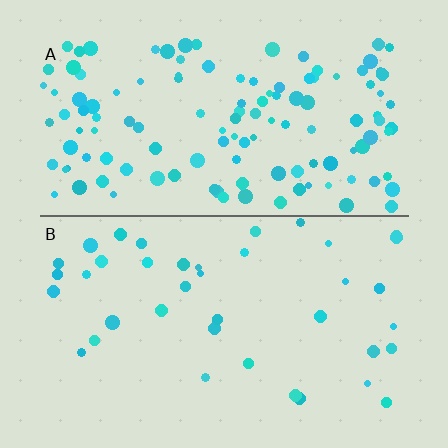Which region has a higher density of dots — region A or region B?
A (the top).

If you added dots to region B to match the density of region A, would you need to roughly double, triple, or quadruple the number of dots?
Approximately triple.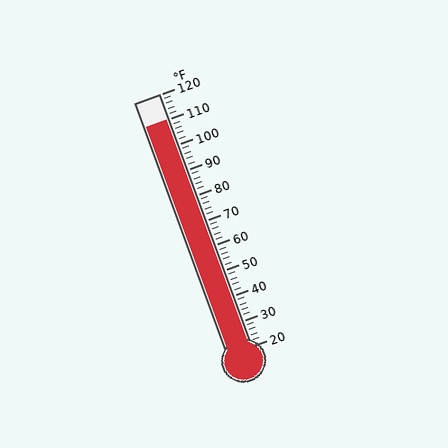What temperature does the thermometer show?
The thermometer shows approximately 110°F.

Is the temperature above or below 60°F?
The temperature is above 60°F.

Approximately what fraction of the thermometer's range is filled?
The thermometer is filled to approximately 90% of its range.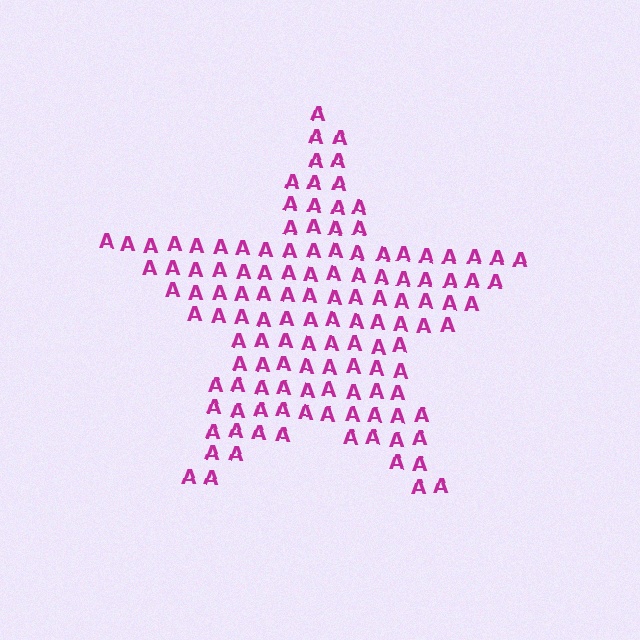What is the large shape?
The large shape is a star.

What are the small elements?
The small elements are letter A's.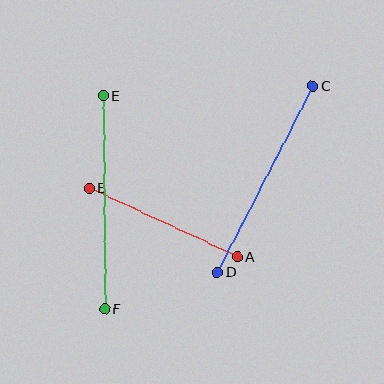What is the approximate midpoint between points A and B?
The midpoint is at approximately (163, 222) pixels.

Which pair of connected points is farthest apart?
Points E and F are farthest apart.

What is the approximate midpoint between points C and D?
The midpoint is at approximately (265, 179) pixels.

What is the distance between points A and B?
The distance is approximately 163 pixels.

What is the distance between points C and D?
The distance is approximately 210 pixels.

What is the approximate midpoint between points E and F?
The midpoint is at approximately (104, 202) pixels.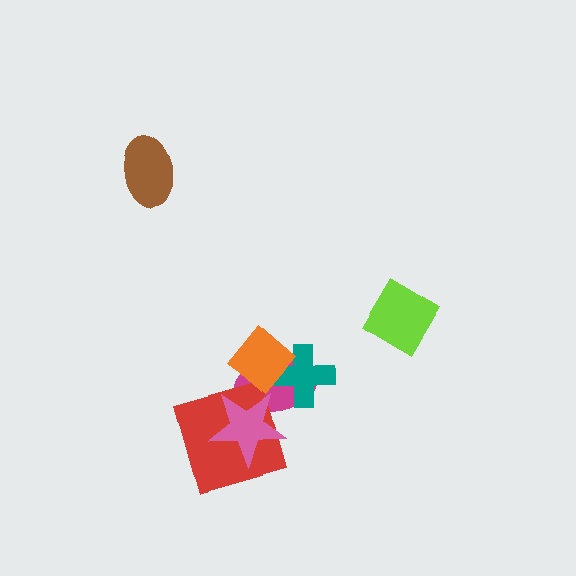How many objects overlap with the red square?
2 objects overlap with the red square.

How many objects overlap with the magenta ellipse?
4 objects overlap with the magenta ellipse.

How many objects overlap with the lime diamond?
0 objects overlap with the lime diamond.